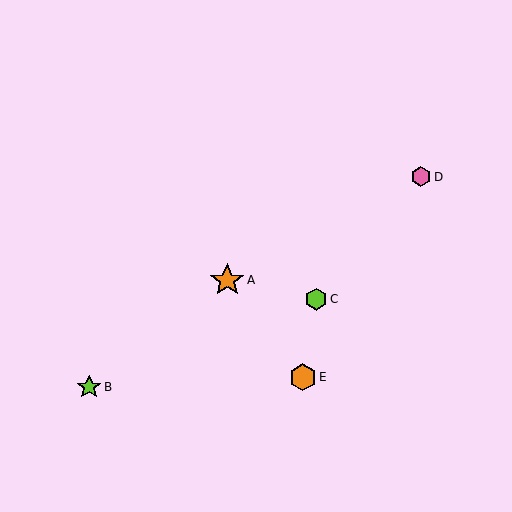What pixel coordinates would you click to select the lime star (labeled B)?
Click at (89, 387) to select the lime star B.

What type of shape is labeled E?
Shape E is an orange hexagon.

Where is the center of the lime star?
The center of the lime star is at (89, 387).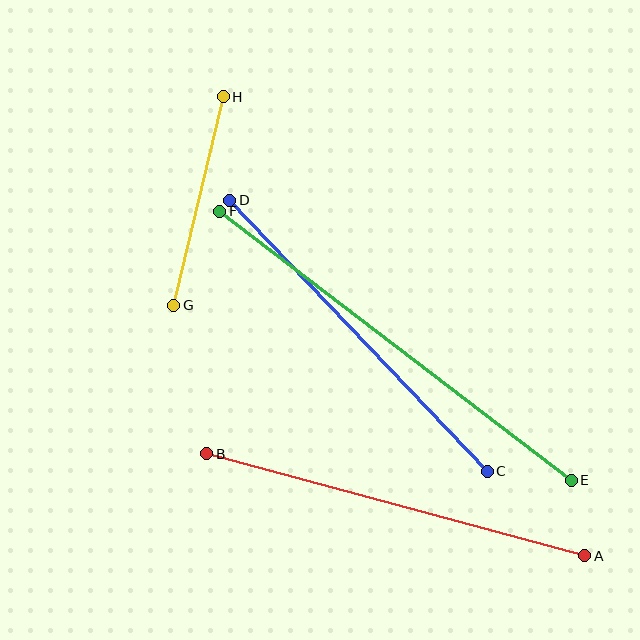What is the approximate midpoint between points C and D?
The midpoint is at approximately (359, 336) pixels.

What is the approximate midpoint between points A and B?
The midpoint is at approximately (396, 505) pixels.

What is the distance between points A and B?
The distance is approximately 392 pixels.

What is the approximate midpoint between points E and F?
The midpoint is at approximately (395, 346) pixels.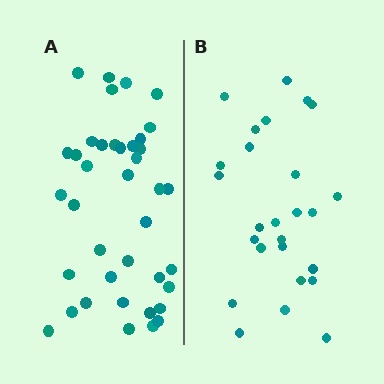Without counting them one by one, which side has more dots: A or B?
Region A (the left region) has more dots.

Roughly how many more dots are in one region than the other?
Region A has approximately 15 more dots than region B.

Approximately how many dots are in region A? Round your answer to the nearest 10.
About 40 dots. (The exact count is 39, which rounds to 40.)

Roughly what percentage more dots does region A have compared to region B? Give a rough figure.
About 50% more.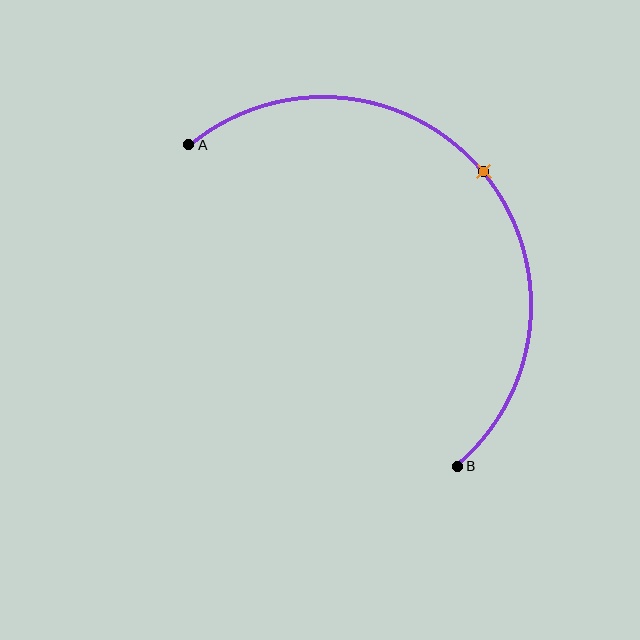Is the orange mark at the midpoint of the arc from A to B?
Yes. The orange mark lies on the arc at equal arc-length from both A and B — it is the arc midpoint.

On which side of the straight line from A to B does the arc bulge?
The arc bulges above and to the right of the straight line connecting A and B.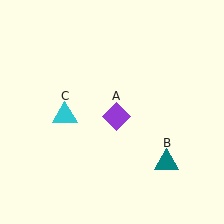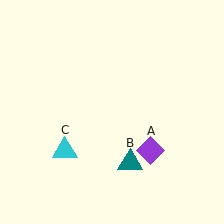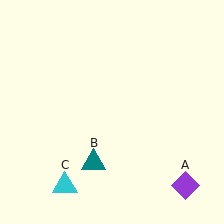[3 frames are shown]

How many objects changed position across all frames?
3 objects changed position: purple diamond (object A), teal triangle (object B), cyan triangle (object C).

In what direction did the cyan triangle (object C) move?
The cyan triangle (object C) moved down.